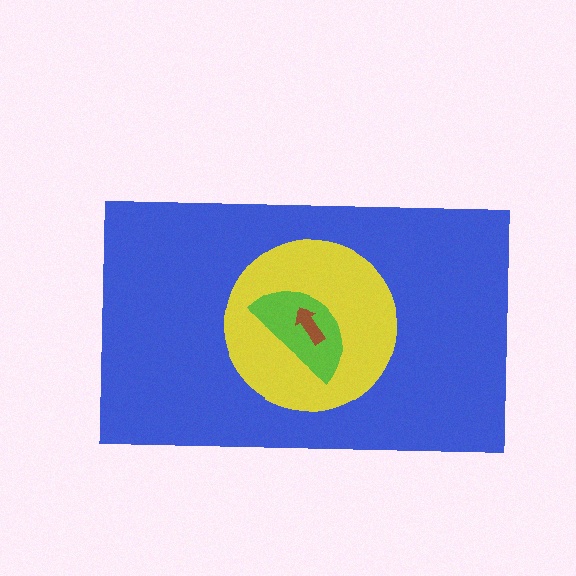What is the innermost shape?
The brown arrow.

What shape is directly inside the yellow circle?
The lime semicircle.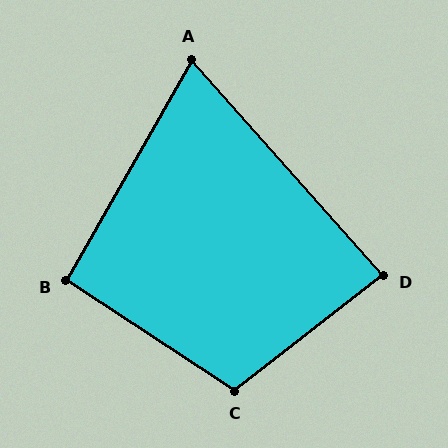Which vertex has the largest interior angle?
C, at approximately 109 degrees.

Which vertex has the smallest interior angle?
A, at approximately 71 degrees.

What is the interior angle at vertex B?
Approximately 94 degrees (approximately right).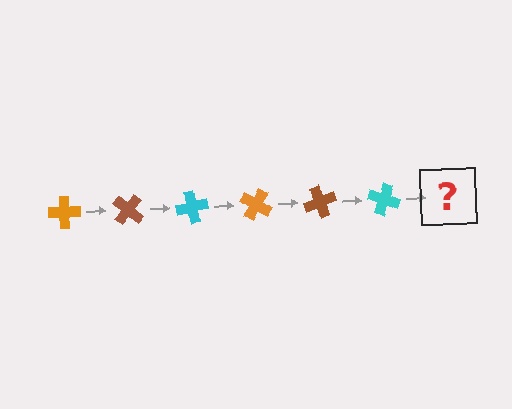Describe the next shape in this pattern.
It should be an orange cross, rotated 240 degrees from the start.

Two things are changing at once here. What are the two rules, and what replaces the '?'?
The two rules are that it rotates 40 degrees each step and the color cycles through orange, brown, and cyan. The '?' should be an orange cross, rotated 240 degrees from the start.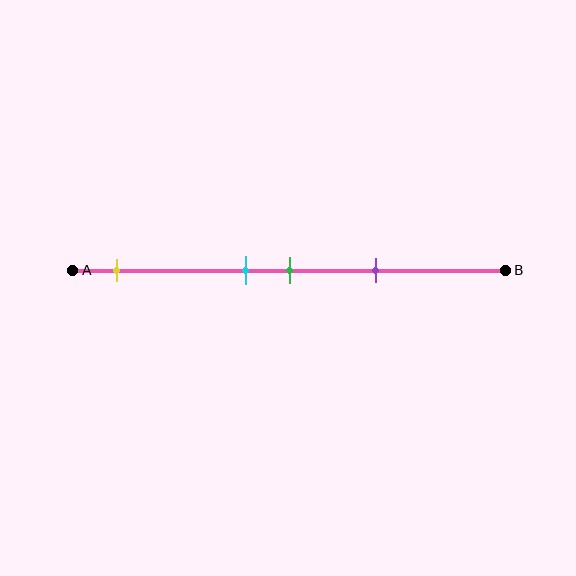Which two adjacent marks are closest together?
The cyan and green marks are the closest adjacent pair.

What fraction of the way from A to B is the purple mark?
The purple mark is approximately 70% (0.7) of the way from A to B.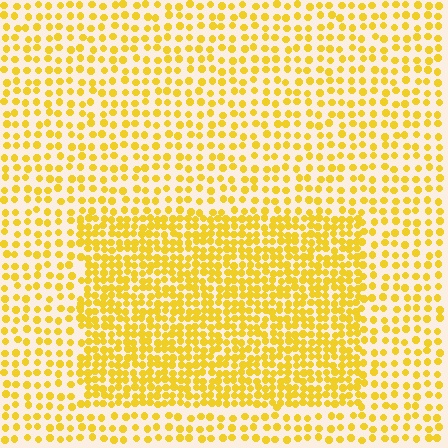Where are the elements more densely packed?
The elements are more densely packed inside the rectangle boundary.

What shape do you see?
I see a rectangle.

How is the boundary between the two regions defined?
The boundary is defined by a change in element density (approximately 2.0x ratio). All elements are the same color, size, and shape.